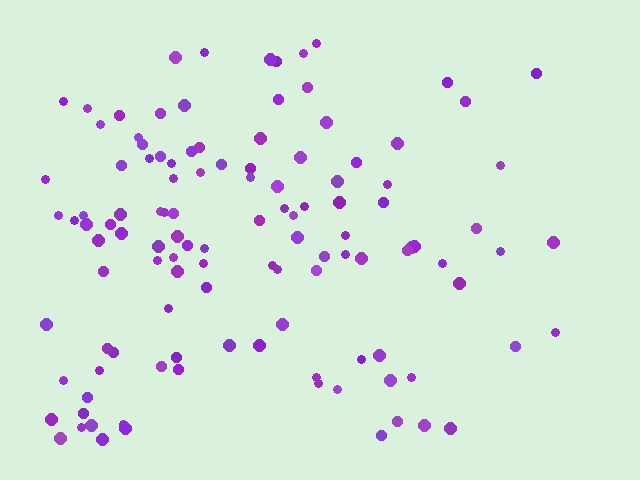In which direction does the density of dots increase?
From right to left, with the left side densest.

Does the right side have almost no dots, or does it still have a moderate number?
Still a moderate number, just noticeably fewer than the left.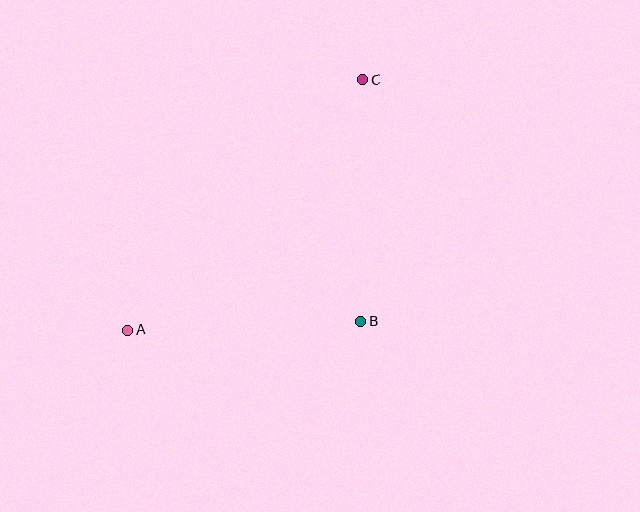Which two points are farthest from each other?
Points A and C are farthest from each other.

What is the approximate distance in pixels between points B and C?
The distance between B and C is approximately 242 pixels.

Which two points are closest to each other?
Points A and B are closest to each other.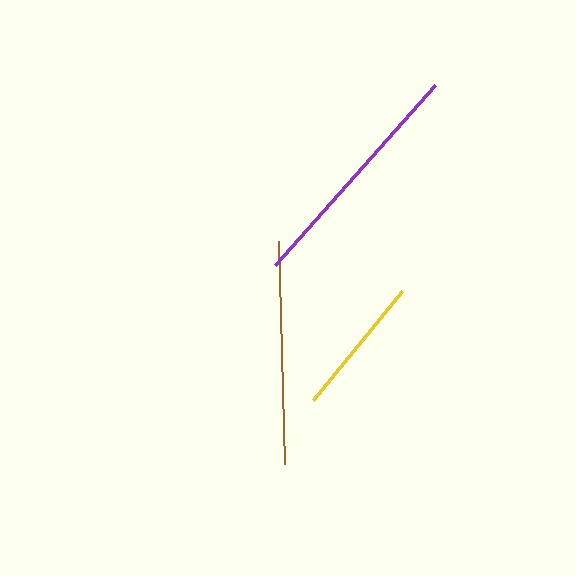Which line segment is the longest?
The purple line is the longest at approximately 241 pixels.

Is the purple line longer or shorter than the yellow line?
The purple line is longer than the yellow line.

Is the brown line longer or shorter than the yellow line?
The brown line is longer than the yellow line.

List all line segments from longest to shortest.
From longest to shortest: purple, brown, yellow.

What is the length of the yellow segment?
The yellow segment is approximately 140 pixels long.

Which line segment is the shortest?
The yellow line is the shortest at approximately 140 pixels.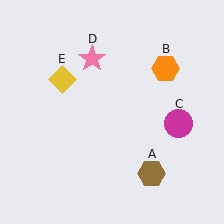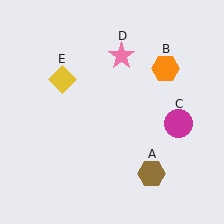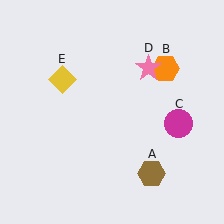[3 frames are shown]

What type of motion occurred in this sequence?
The pink star (object D) rotated clockwise around the center of the scene.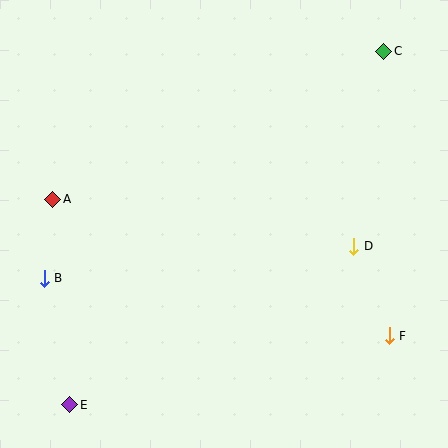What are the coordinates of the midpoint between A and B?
The midpoint between A and B is at (49, 239).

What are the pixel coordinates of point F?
Point F is at (389, 336).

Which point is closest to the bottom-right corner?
Point F is closest to the bottom-right corner.